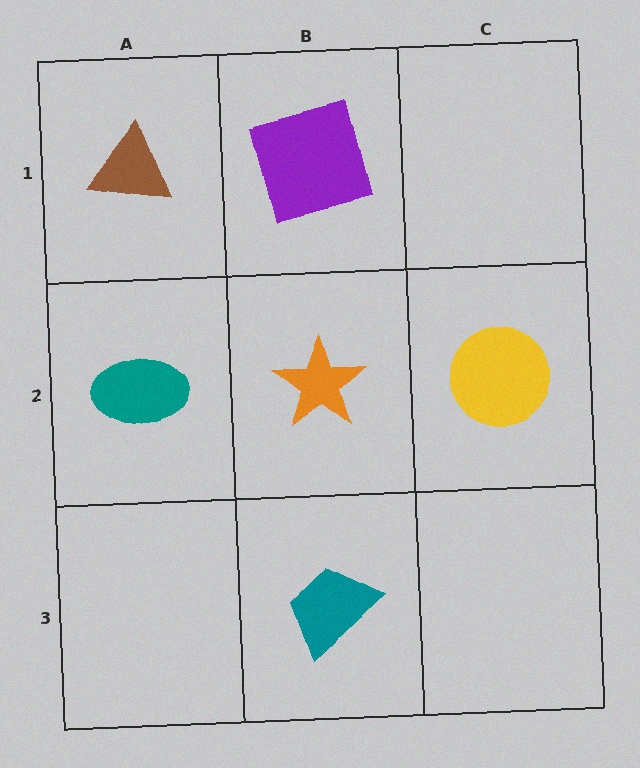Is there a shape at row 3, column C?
No, that cell is empty.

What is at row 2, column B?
An orange star.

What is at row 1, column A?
A brown triangle.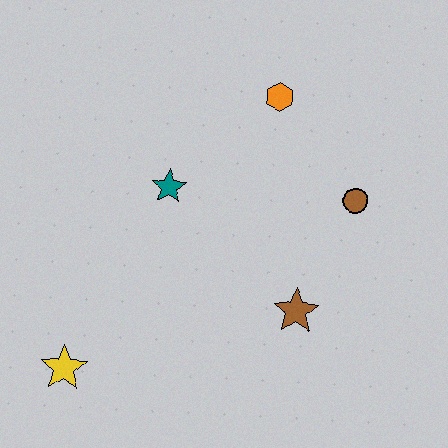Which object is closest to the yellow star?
The teal star is closest to the yellow star.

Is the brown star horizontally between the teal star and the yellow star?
No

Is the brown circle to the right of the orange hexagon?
Yes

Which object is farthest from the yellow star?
The orange hexagon is farthest from the yellow star.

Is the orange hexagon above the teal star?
Yes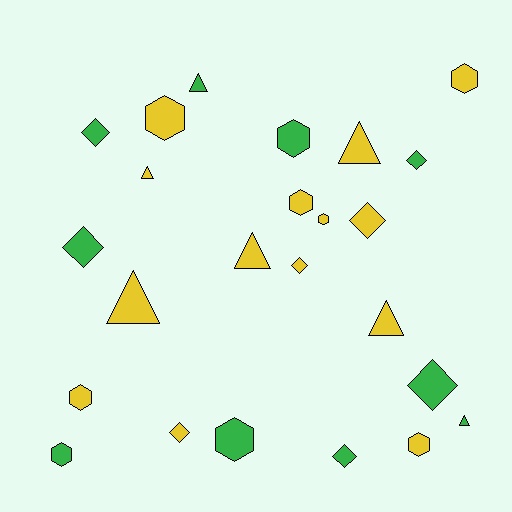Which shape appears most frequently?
Hexagon, with 9 objects.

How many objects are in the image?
There are 24 objects.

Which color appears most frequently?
Yellow, with 14 objects.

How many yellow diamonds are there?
There are 3 yellow diamonds.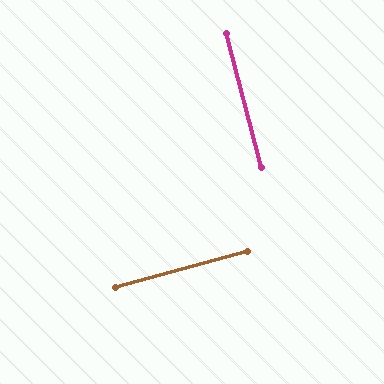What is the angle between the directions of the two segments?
Approximately 89 degrees.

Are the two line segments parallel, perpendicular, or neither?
Perpendicular — they meet at approximately 89°.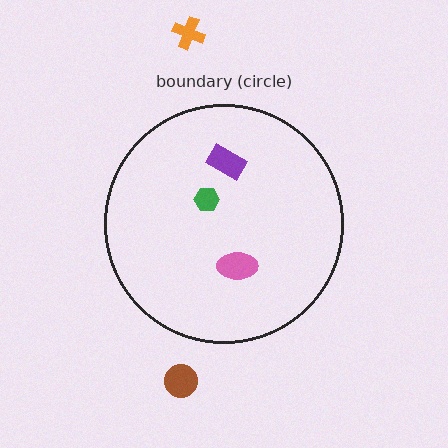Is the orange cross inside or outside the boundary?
Outside.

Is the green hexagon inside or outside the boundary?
Inside.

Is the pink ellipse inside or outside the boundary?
Inside.